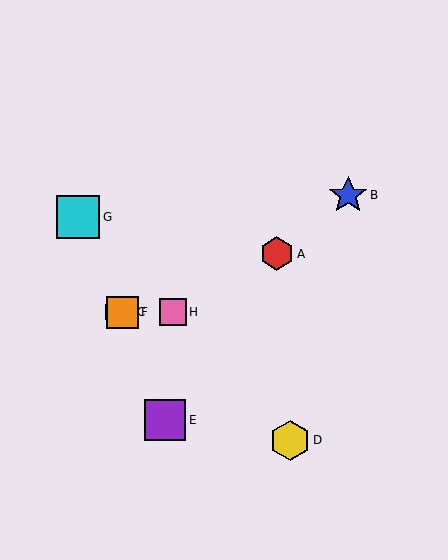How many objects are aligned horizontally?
3 objects (C, F, H) are aligned horizontally.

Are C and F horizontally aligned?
Yes, both are at y≈312.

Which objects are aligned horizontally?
Objects C, F, H are aligned horizontally.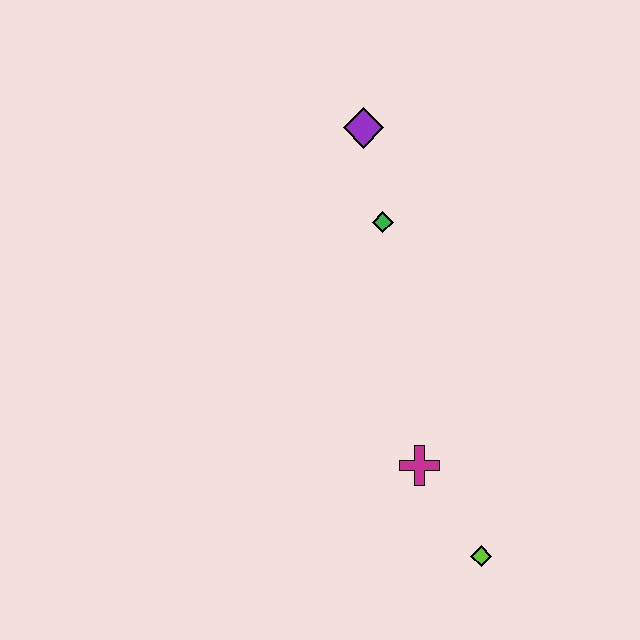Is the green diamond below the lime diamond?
No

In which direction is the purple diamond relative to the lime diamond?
The purple diamond is above the lime diamond.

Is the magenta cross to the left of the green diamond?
No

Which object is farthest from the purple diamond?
The lime diamond is farthest from the purple diamond.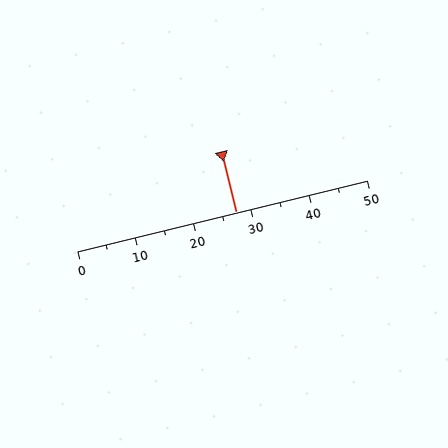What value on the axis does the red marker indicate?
The marker indicates approximately 27.5.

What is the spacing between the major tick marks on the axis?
The major ticks are spaced 10 apart.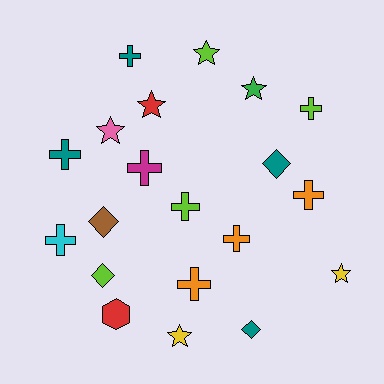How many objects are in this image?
There are 20 objects.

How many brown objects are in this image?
There is 1 brown object.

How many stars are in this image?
There are 6 stars.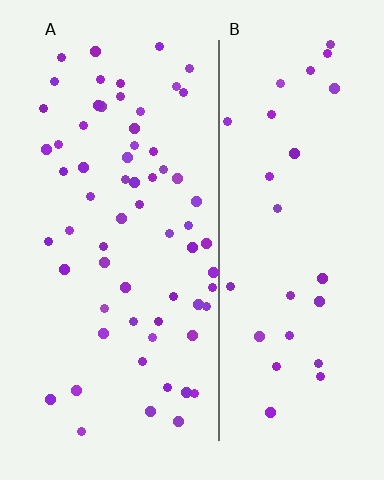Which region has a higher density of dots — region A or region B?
A (the left).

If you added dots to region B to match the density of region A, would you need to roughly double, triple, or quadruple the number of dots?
Approximately double.